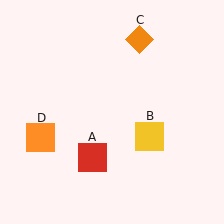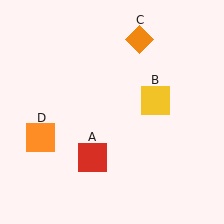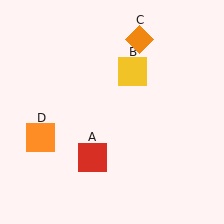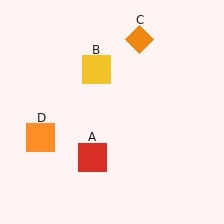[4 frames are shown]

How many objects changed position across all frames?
1 object changed position: yellow square (object B).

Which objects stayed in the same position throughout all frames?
Red square (object A) and orange diamond (object C) and orange square (object D) remained stationary.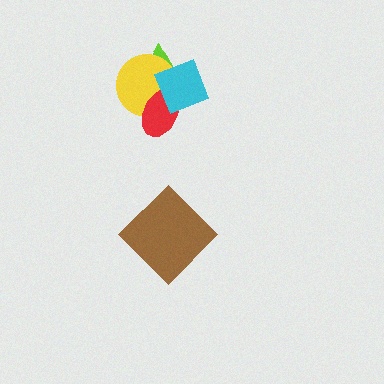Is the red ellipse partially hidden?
Yes, it is partially covered by another shape.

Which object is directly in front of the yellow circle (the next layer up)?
The red ellipse is directly in front of the yellow circle.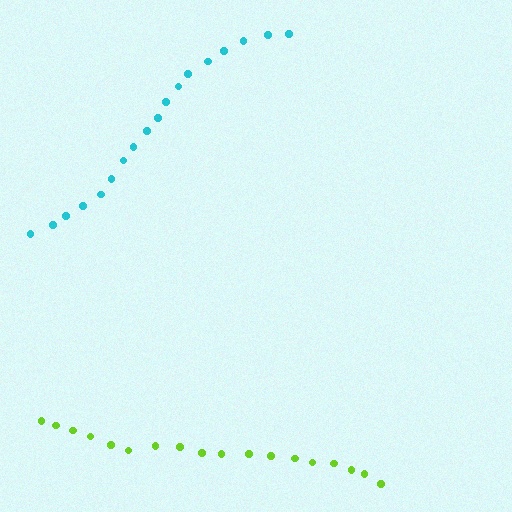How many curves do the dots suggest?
There are 2 distinct paths.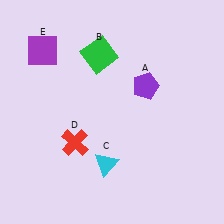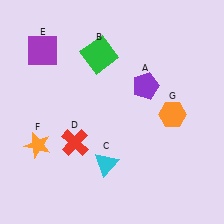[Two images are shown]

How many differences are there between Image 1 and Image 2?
There are 2 differences between the two images.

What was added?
An orange star (F), an orange hexagon (G) were added in Image 2.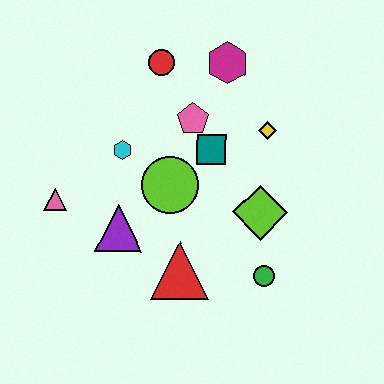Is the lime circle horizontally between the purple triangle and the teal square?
Yes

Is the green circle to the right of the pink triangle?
Yes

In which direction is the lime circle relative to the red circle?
The lime circle is below the red circle.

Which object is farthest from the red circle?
The green circle is farthest from the red circle.